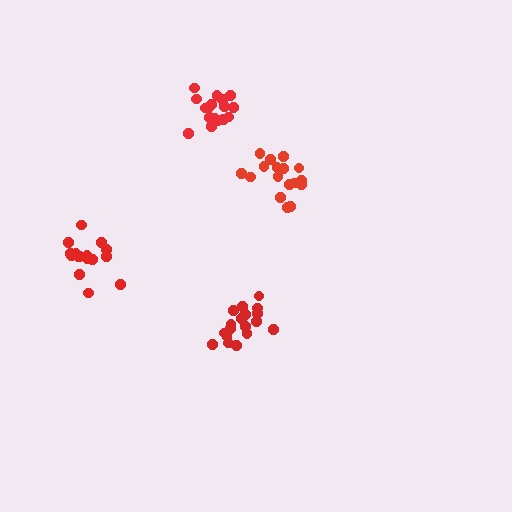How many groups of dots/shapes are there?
There are 4 groups.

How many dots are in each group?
Group 1: 17 dots, Group 2: 17 dots, Group 3: 19 dots, Group 4: 17 dots (70 total).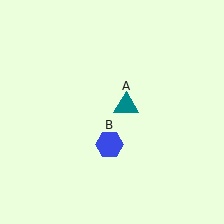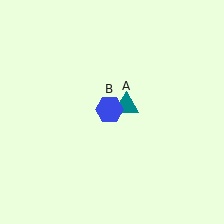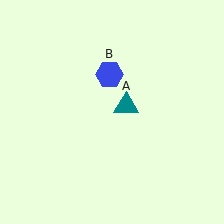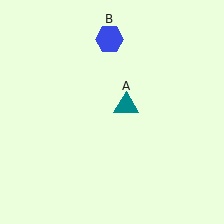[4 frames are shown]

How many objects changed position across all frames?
1 object changed position: blue hexagon (object B).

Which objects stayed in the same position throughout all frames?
Teal triangle (object A) remained stationary.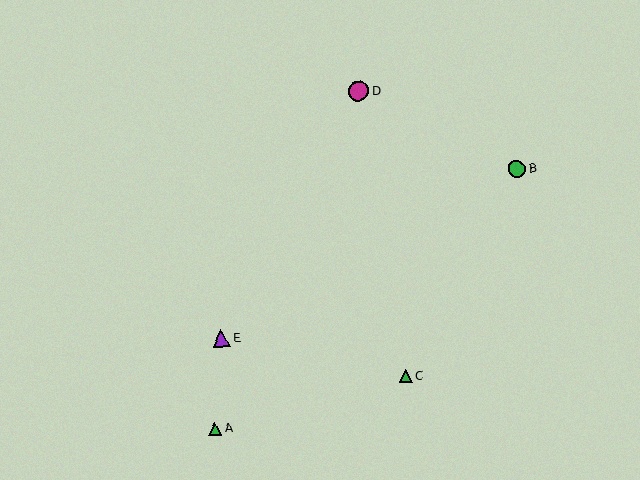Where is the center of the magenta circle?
The center of the magenta circle is at (358, 91).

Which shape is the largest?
The magenta circle (labeled D) is the largest.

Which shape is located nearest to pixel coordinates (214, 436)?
The green triangle (labeled A) at (215, 429) is nearest to that location.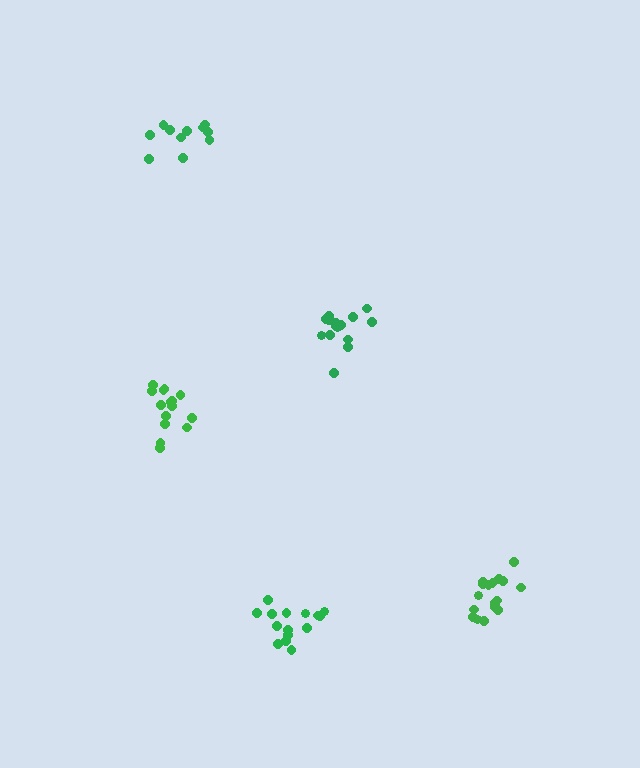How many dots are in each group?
Group 1: 15 dots, Group 2: 11 dots, Group 3: 15 dots, Group 4: 15 dots, Group 5: 17 dots (73 total).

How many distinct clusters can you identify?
There are 5 distinct clusters.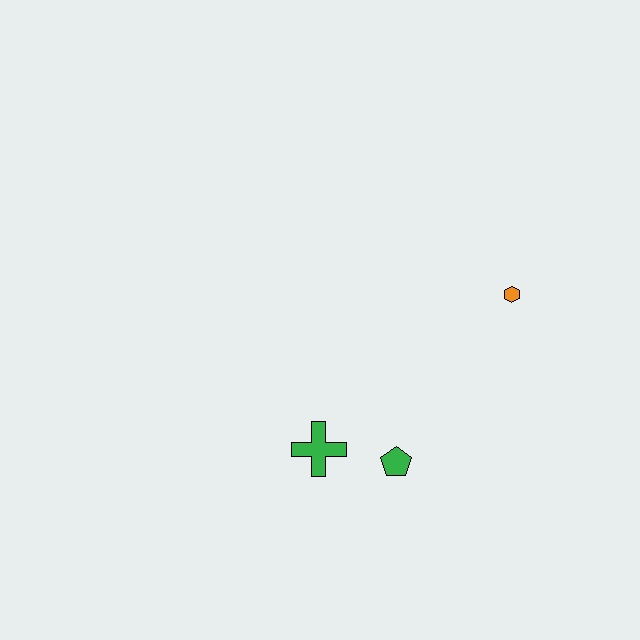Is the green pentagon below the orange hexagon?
Yes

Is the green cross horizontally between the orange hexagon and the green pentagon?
No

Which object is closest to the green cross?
The green pentagon is closest to the green cross.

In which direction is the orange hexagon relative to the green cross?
The orange hexagon is to the right of the green cross.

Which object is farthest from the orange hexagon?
The green cross is farthest from the orange hexagon.